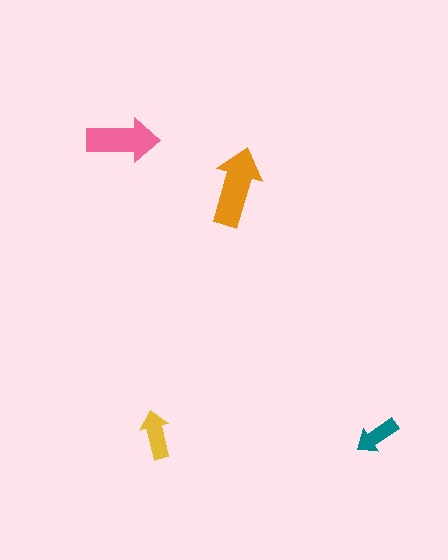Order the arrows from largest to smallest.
the orange one, the pink one, the yellow one, the teal one.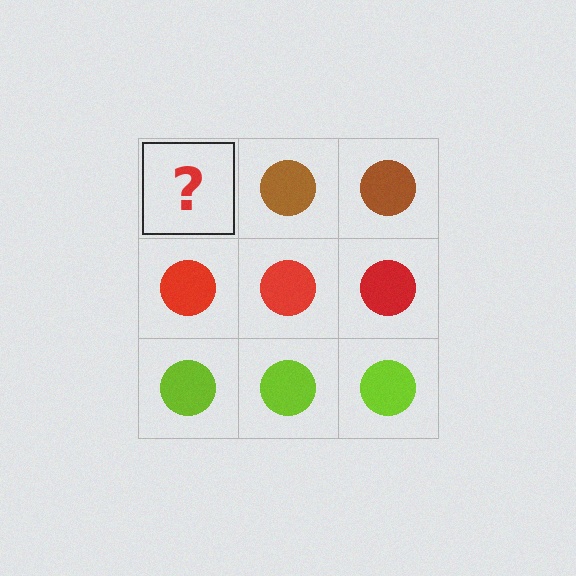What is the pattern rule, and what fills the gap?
The rule is that each row has a consistent color. The gap should be filled with a brown circle.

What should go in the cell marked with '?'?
The missing cell should contain a brown circle.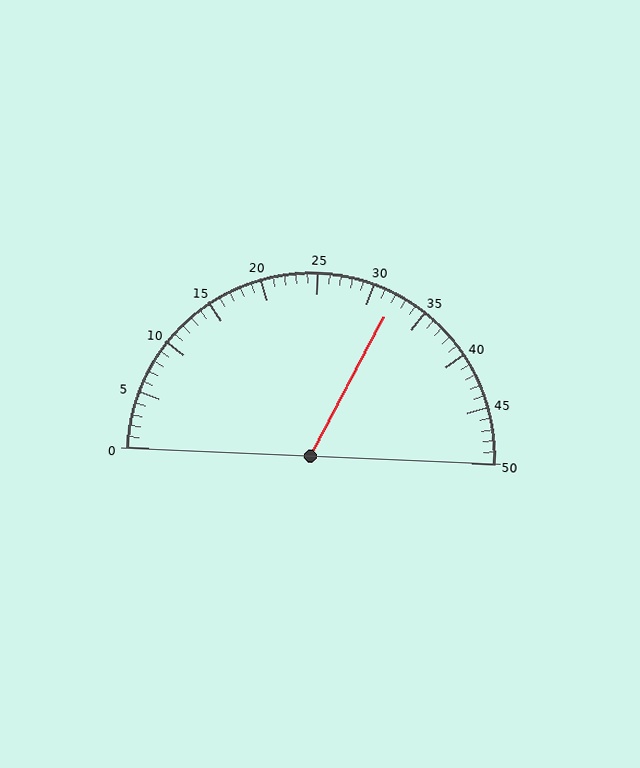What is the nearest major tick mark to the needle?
The nearest major tick mark is 30.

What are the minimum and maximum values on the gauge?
The gauge ranges from 0 to 50.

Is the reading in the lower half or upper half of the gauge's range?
The reading is in the upper half of the range (0 to 50).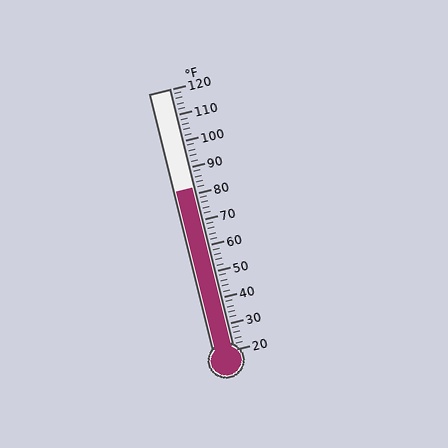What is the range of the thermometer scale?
The thermometer scale ranges from 20°F to 120°F.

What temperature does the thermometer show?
The thermometer shows approximately 82°F.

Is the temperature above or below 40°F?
The temperature is above 40°F.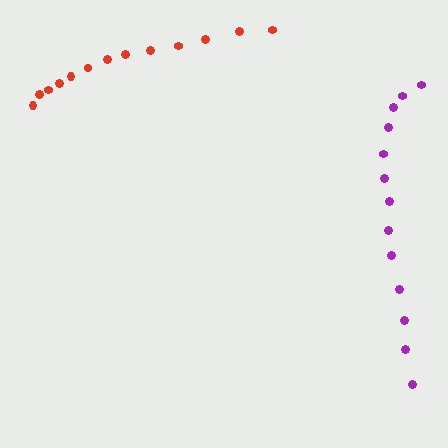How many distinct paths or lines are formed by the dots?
There are 2 distinct paths.